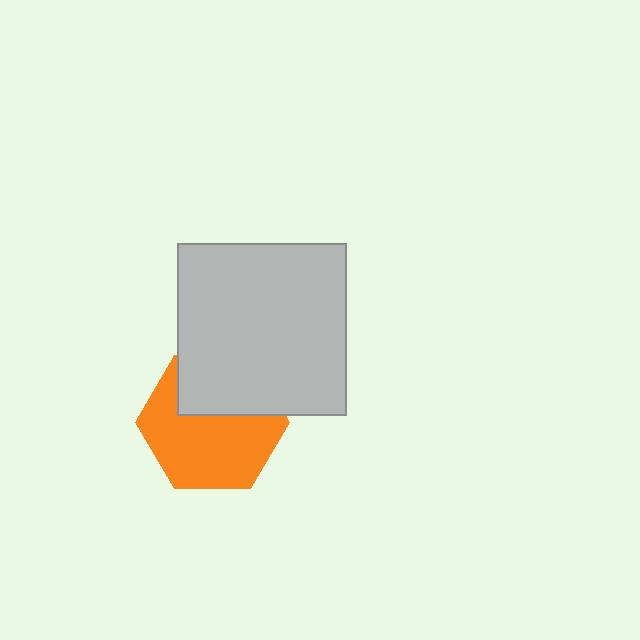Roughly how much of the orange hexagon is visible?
About half of it is visible (roughly 65%).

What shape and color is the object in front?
The object in front is a light gray rectangle.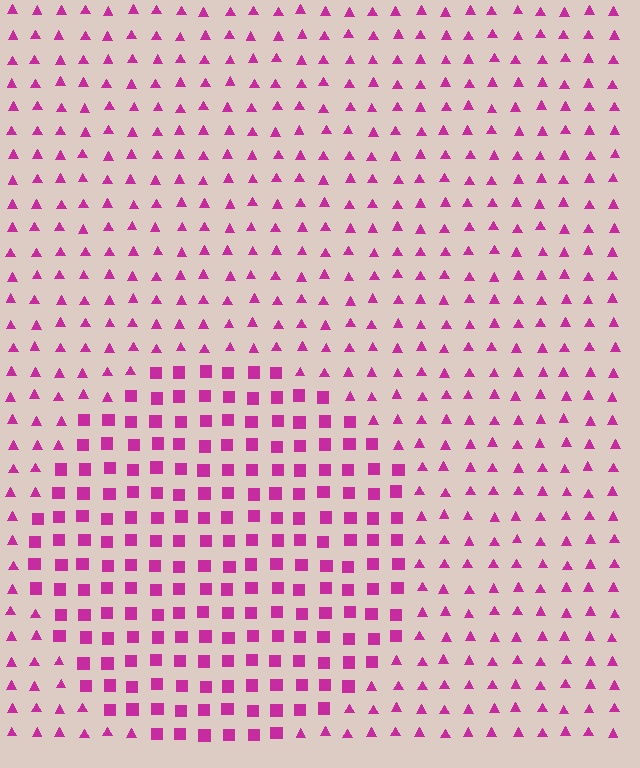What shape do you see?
I see a circle.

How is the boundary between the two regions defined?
The boundary is defined by a change in element shape: squares inside vs. triangles outside. All elements share the same color and spacing.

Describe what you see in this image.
The image is filled with small magenta elements arranged in a uniform grid. A circle-shaped region contains squares, while the surrounding area contains triangles. The boundary is defined purely by the change in element shape.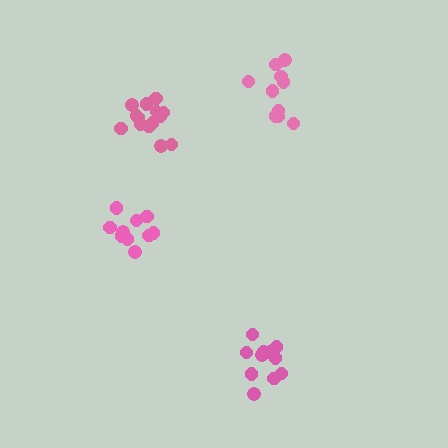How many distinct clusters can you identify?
There are 4 distinct clusters.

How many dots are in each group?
Group 1: 10 dots, Group 2: 14 dots, Group 3: 10 dots, Group 4: 12 dots (46 total).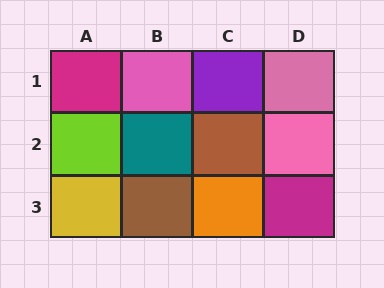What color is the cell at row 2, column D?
Pink.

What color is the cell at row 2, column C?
Brown.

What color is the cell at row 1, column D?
Pink.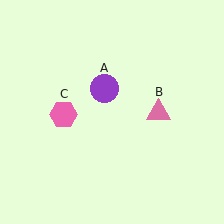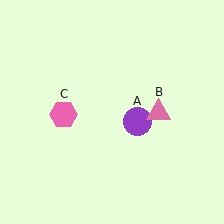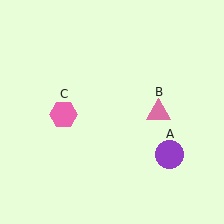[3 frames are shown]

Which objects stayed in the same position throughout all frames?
Pink triangle (object B) and pink hexagon (object C) remained stationary.